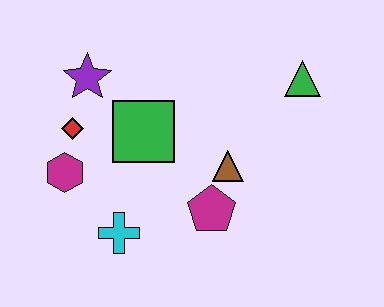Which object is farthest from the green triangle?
The magenta hexagon is farthest from the green triangle.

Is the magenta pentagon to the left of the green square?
No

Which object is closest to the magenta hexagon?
The red diamond is closest to the magenta hexagon.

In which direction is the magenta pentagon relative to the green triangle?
The magenta pentagon is below the green triangle.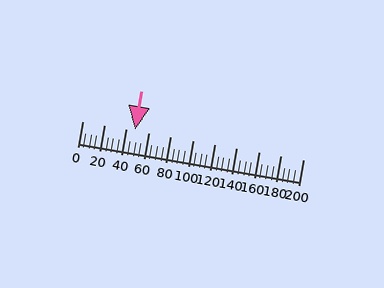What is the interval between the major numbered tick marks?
The major tick marks are spaced 20 units apart.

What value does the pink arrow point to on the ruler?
The pink arrow points to approximately 47.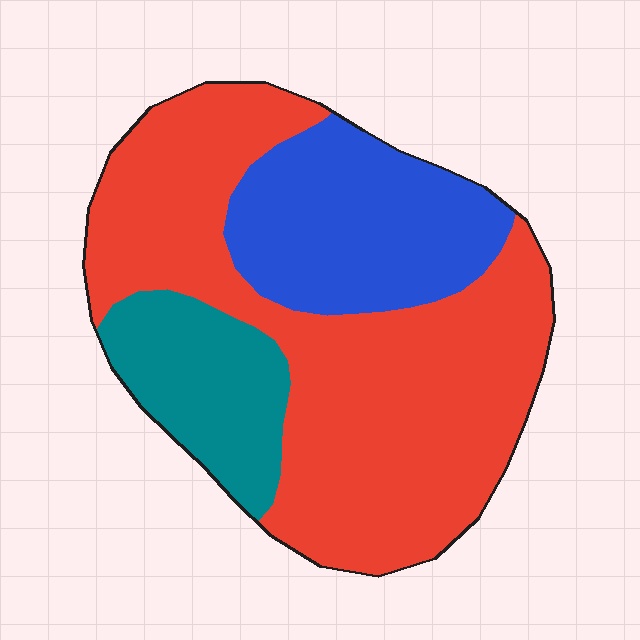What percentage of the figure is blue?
Blue covers around 25% of the figure.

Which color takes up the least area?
Teal, at roughly 15%.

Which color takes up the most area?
Red, at roughly 60%.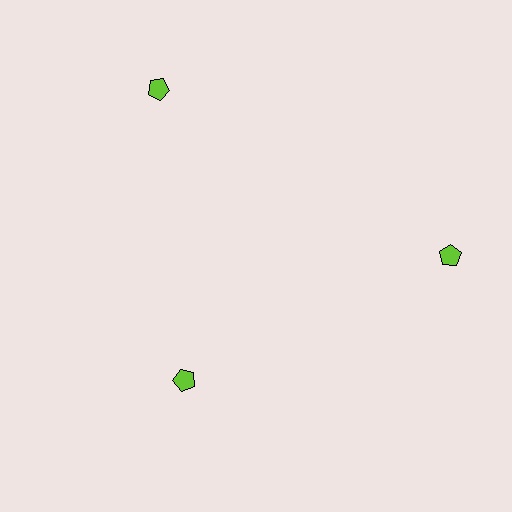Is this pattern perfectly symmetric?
No. The 3 lime pentagons are arranged in a ring, but one element near the 7 o'clock position is pulled inward toward the center, breaking the 3-fold rotational symmetry.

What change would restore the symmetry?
The symmetry would be restored by moving it outward, back onto the ring so that all 3 pentagons sit at equal angles and equal distance from the center.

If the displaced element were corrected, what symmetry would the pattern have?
It would have 3-fold rotational symmetry — the pattern would map onto itself every 120 degrees.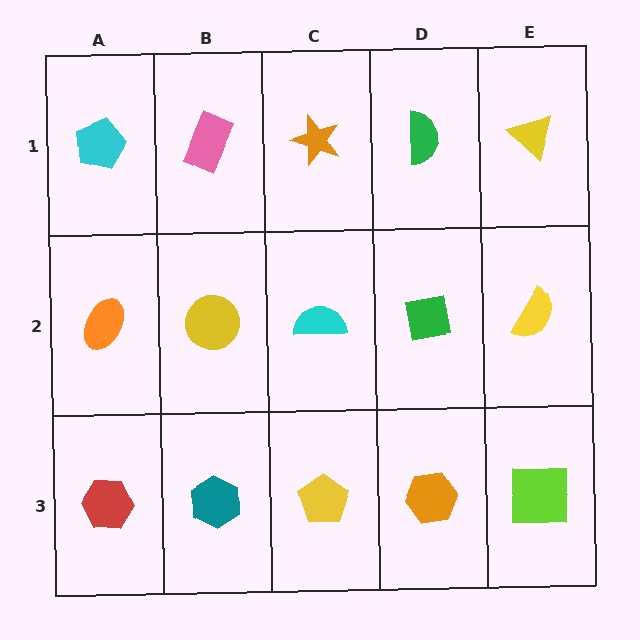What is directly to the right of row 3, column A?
A teal hexagon.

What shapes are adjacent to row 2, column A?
A cyan pentagon (row 1, column A), a red hexagon (row 3, column A), a yellow circle (row 2, column B).